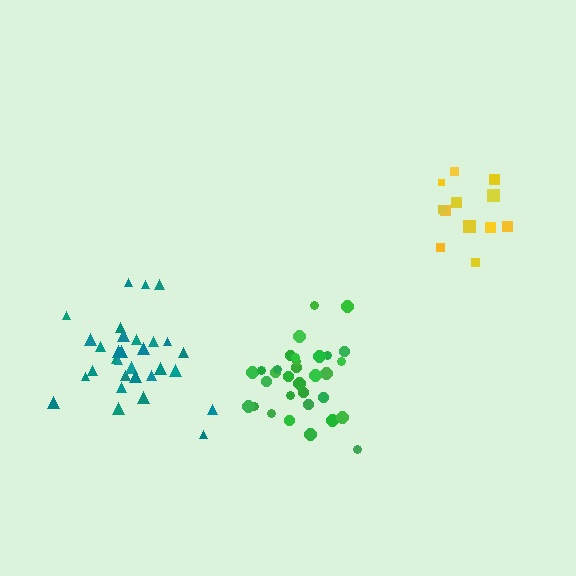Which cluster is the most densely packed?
Green.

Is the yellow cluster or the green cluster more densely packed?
Green.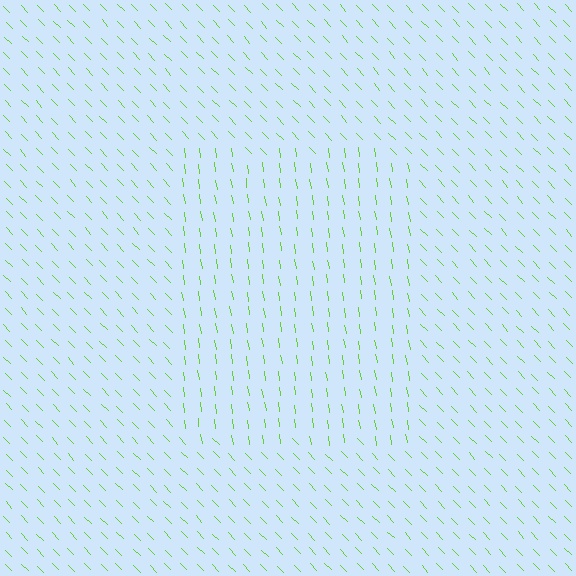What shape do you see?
I see a rectangle.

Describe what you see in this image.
The image is filled with small lime line segments. A rectangle region in the image has lines oriented differently from the surrounding lines, creating a visible texture boundary.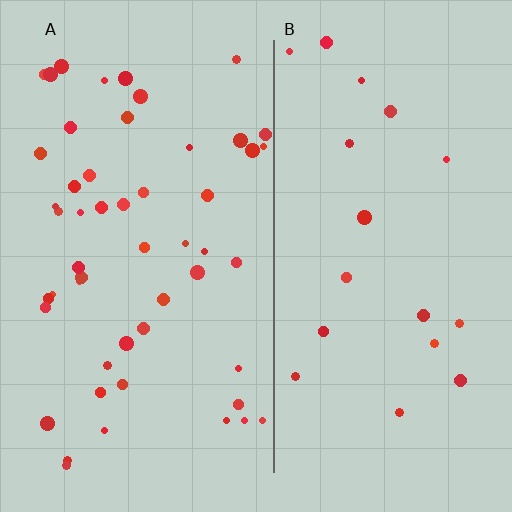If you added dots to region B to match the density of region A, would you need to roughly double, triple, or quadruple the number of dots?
Approximately triple.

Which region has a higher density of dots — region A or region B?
A (the left).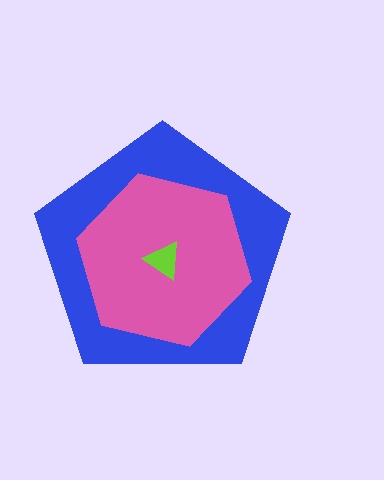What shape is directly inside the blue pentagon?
The pink hexagon.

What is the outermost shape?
The blue pentagon.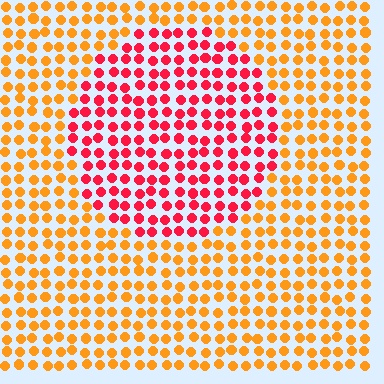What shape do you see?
I see a circle.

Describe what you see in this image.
The image is filled with small orange elements in a uniform arrangement. A circle-shaped region is visible where the elements are tinted to a slightly different hue, forming a subtle color boundary.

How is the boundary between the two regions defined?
The boundary is defined purely by a slight shift in hue (about 45 degrees). Spacing, size, and orientation are identical on both sides.